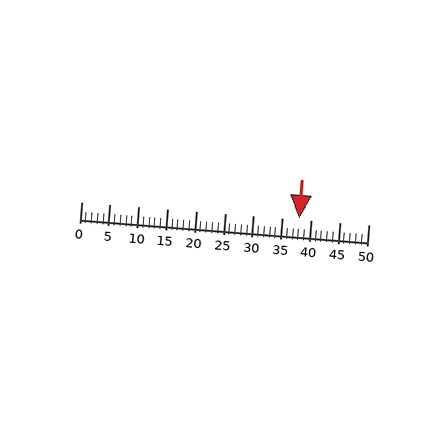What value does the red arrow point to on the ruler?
The red arrow points to approximately 38.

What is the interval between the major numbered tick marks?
The major tick marks are spaced 5 units apart.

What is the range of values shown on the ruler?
The ruler shows values from 0 to 50.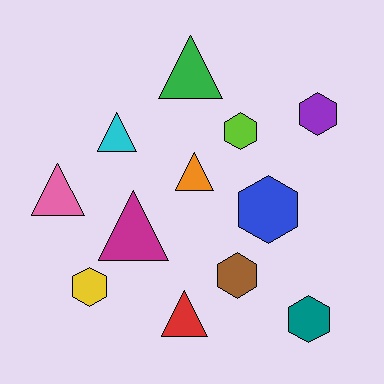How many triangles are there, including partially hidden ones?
There are 6 triangles.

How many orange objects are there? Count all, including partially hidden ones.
There is 1 orange object.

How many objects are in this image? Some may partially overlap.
There are 12 objects.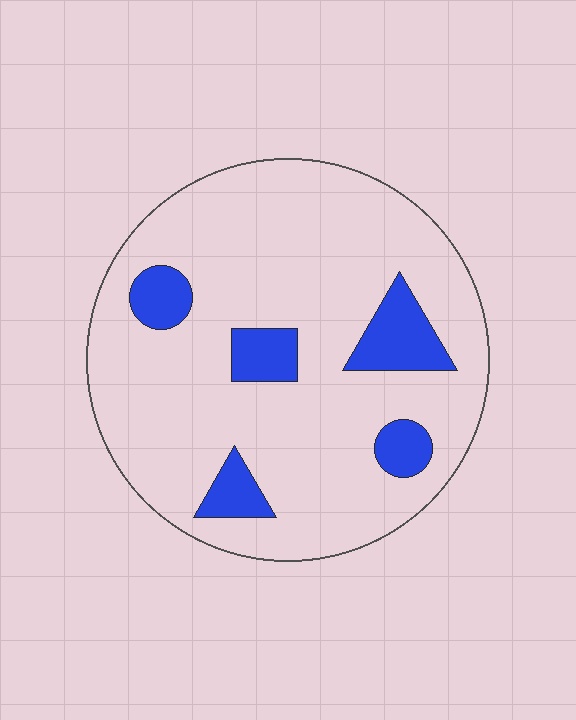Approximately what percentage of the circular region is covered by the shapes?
Approximately 15%.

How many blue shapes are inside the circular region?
5.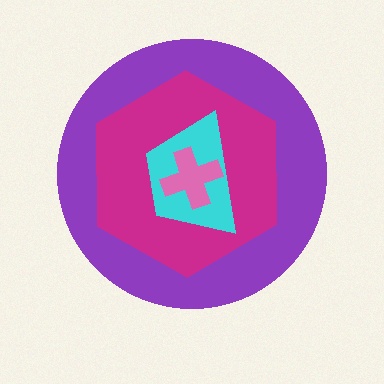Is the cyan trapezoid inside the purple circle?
Yes.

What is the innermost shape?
The pink cross.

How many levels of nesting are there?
4.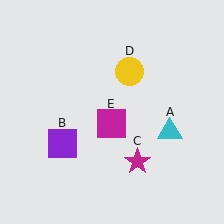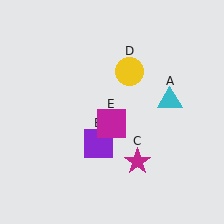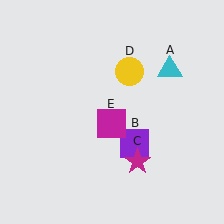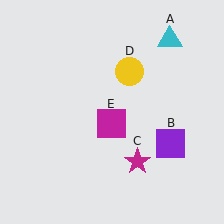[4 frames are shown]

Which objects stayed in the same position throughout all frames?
Magenta star (object C) and yellow circle (object D) and magenta square (object E) remained stationary.